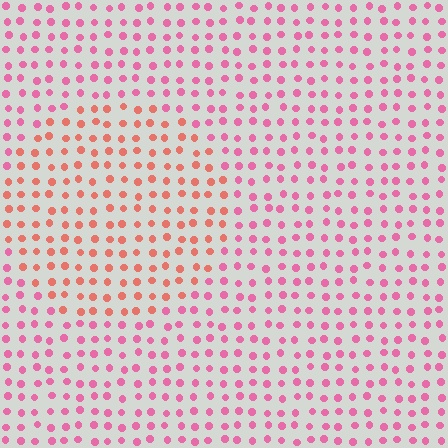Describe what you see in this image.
The image is filled with small pink elements in a uniform arrangement. A circle-shaped region is visible where the elements are tinted to a slightly different hue, forming a subtle color boundary.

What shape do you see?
I see a circle.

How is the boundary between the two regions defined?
The boundary is defined purely by a slight shift in hue (about 35 degrees). Spacing, size, and orientation are identical on both sides.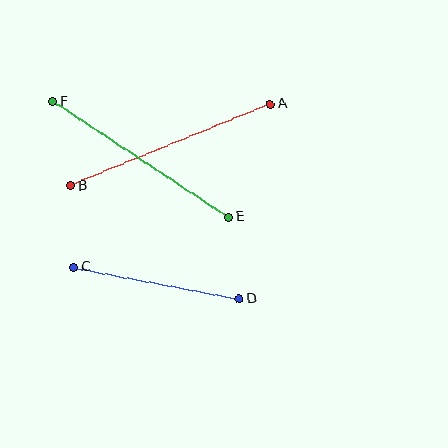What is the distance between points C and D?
The distance is approximately 169 pixels.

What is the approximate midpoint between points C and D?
The midpoint is at approximately (156, 283) pixels.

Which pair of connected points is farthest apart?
Points A and B are farthest apart.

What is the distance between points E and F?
The distance is approximately 210 pixels.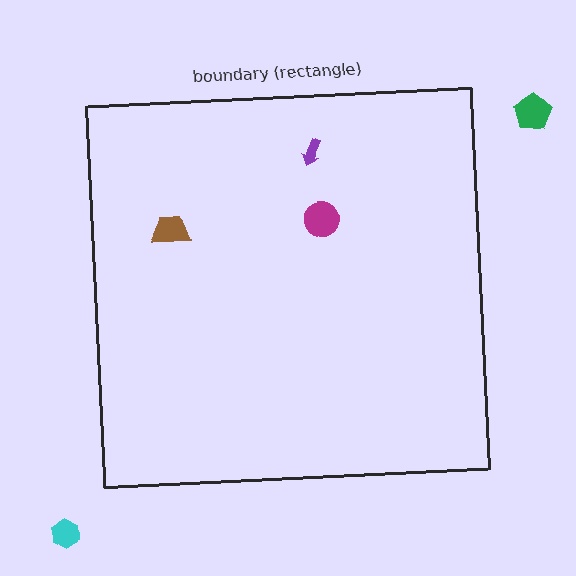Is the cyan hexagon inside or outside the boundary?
Outside.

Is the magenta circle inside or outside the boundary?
Inside.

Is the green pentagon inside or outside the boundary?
Outside.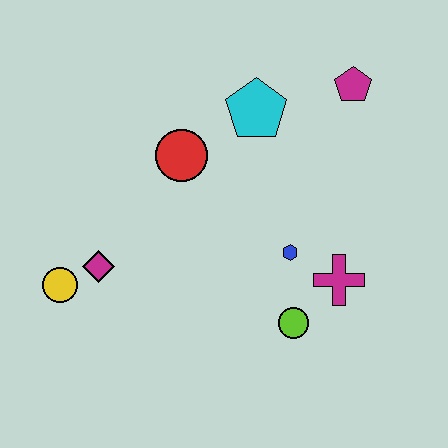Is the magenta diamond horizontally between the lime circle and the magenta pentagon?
No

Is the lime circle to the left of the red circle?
No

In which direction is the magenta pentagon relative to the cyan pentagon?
The magenta pentagon is to the right of the cyan pentagon.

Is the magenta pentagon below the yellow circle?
No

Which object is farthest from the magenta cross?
The yellow circle is farthest from the magenta cross.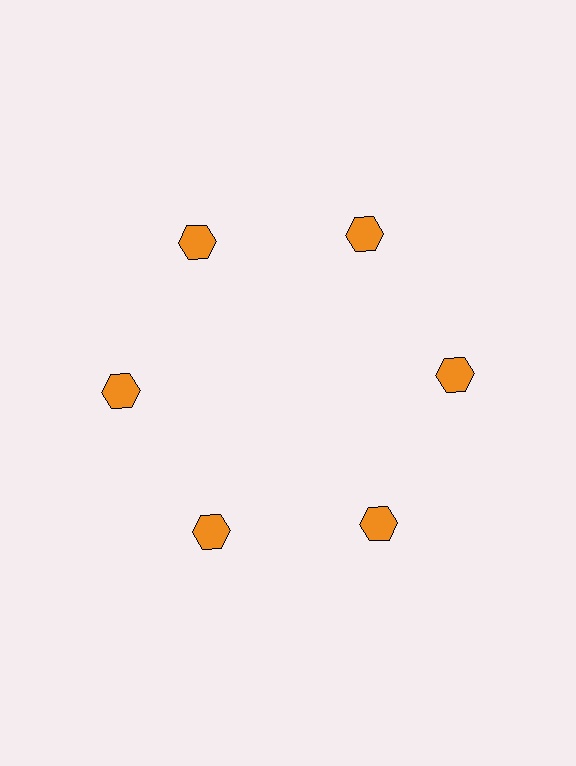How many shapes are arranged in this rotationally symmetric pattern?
There are 6 shapes, arranged in 6 groups of 1.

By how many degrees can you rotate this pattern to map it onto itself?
The pattern maps onto itself every 60 degrees of rotation.